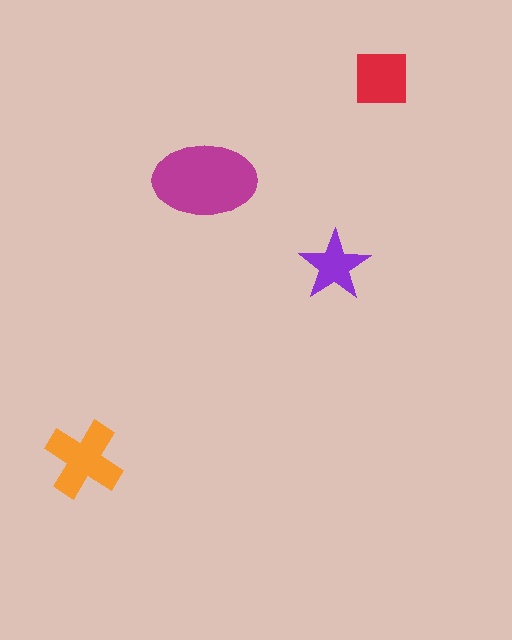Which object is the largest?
The magenta ellipse.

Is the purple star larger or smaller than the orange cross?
Smaller.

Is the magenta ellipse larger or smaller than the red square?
Larger.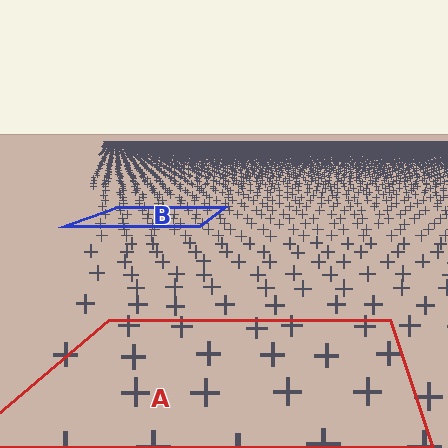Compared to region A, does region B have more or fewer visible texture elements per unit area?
Region B has more texture elements per unit area — they are packed more densely because it is farther away.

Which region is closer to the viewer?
Region A is closer. The texture elements there are larger and more spread out.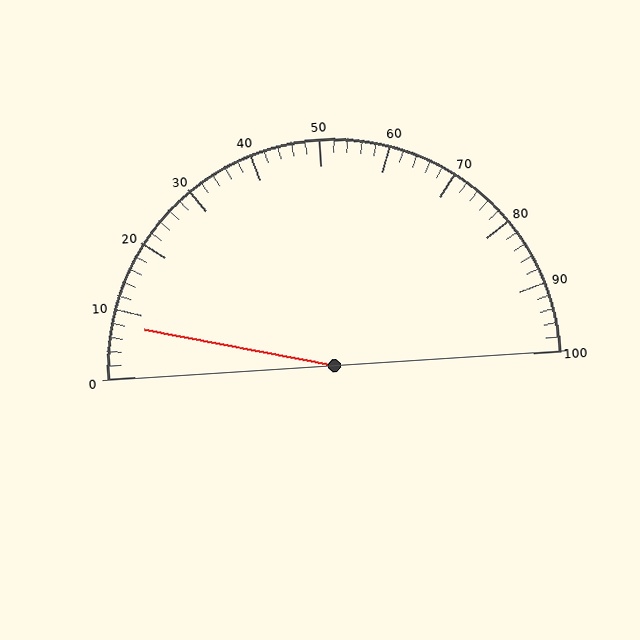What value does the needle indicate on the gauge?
The needle indicates approximately 8.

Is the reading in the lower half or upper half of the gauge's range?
The reading is in the lower half of the range (0 to 100).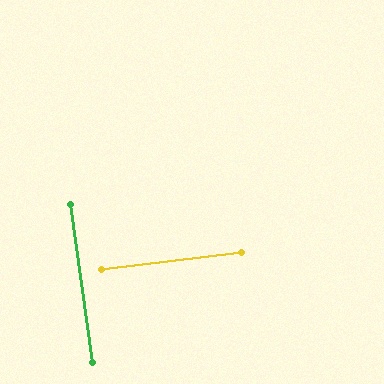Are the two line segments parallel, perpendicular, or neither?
Perpendicular — they meet at approximately 89°.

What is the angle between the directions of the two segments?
Approximately 89 degrees.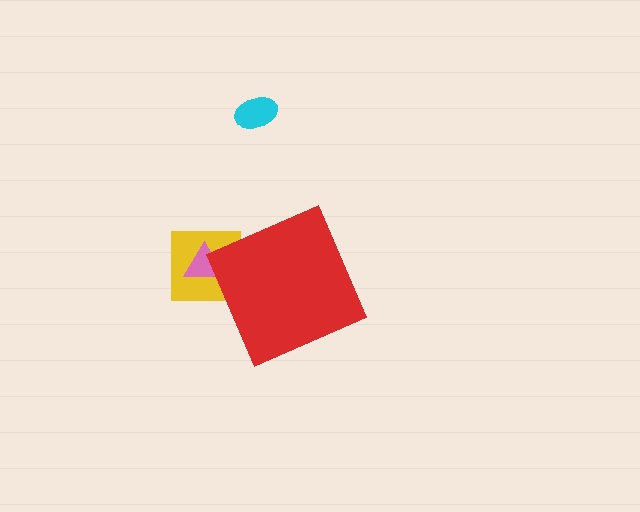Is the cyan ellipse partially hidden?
No, the cyan ellipse is fully visible.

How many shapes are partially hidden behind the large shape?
2 shapes are partially hidden.